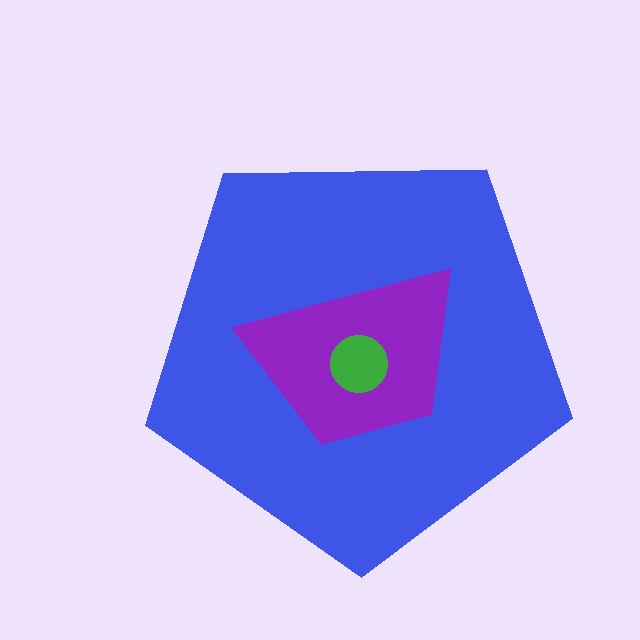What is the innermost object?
The green circle.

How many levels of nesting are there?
3.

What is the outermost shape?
The blue pentagon.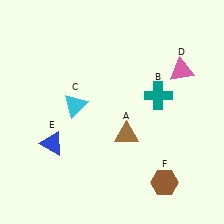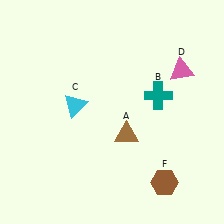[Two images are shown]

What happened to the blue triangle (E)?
The blue triangle (E) was removed in Image 2. It was in the bottom-left area of Image 1.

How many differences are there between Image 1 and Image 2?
There is 1 difference between the two images.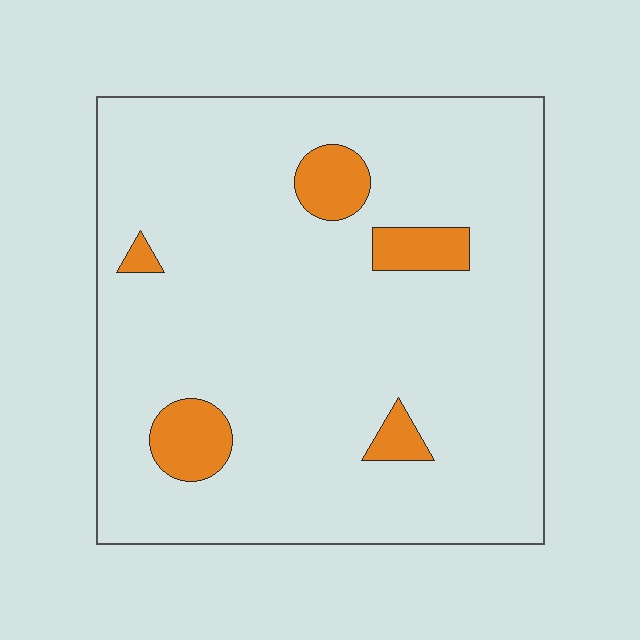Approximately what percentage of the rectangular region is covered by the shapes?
Approximately 10%.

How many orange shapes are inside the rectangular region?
5.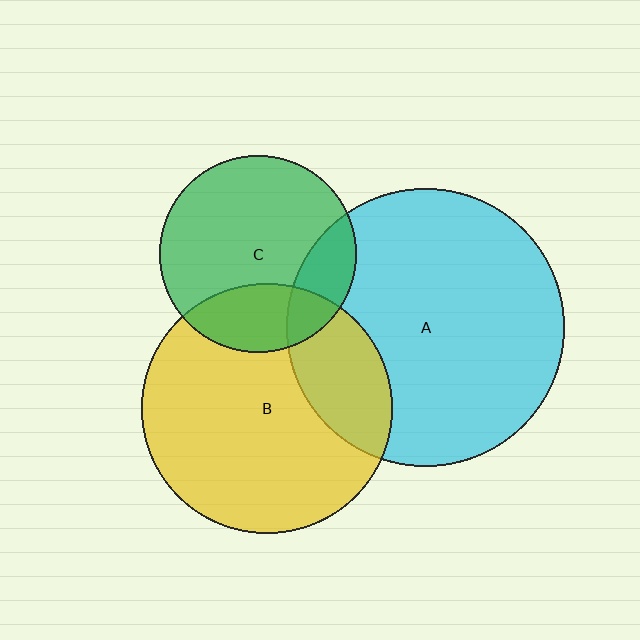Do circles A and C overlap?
Yes.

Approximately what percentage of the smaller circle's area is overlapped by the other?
Approximately 20%.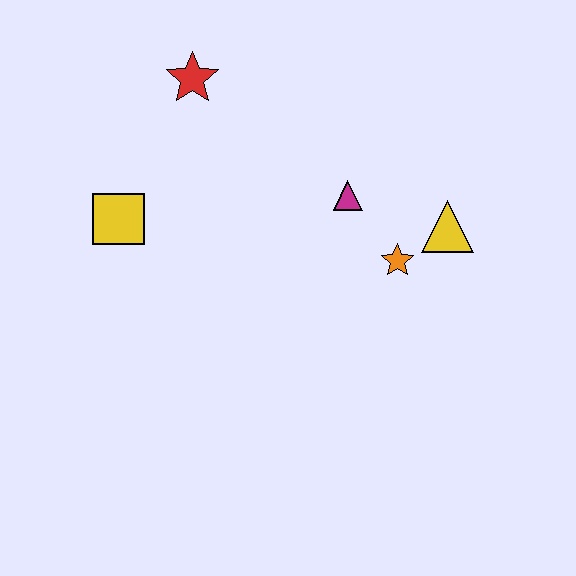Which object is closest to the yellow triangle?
The orange star is closest to the yellow triangle.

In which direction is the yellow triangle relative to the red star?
The yellow triangle is to the right of the red star.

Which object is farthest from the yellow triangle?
The yellow square is farthest from the yellow triangle.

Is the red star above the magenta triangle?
Yes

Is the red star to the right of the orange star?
No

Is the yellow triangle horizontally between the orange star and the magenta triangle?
No